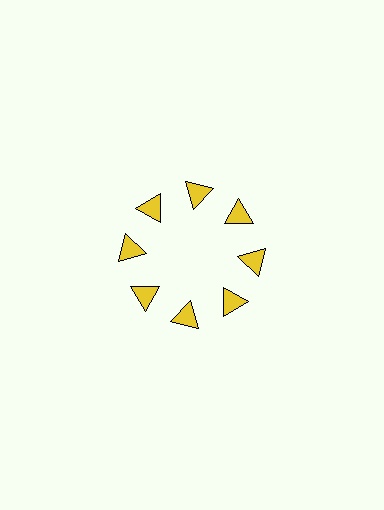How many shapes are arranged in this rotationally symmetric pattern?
There are 8 shapes, arranged in 8 groups of 1.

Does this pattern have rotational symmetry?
Yes, this pattern has 8-fold rotational symmetry. It looks the same after rotating 45 degrees around the center.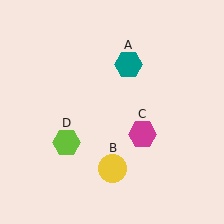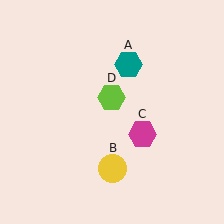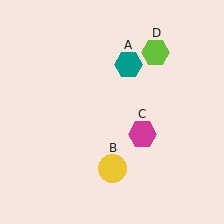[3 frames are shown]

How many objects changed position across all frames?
1 object changed position: lime hexagon (object D).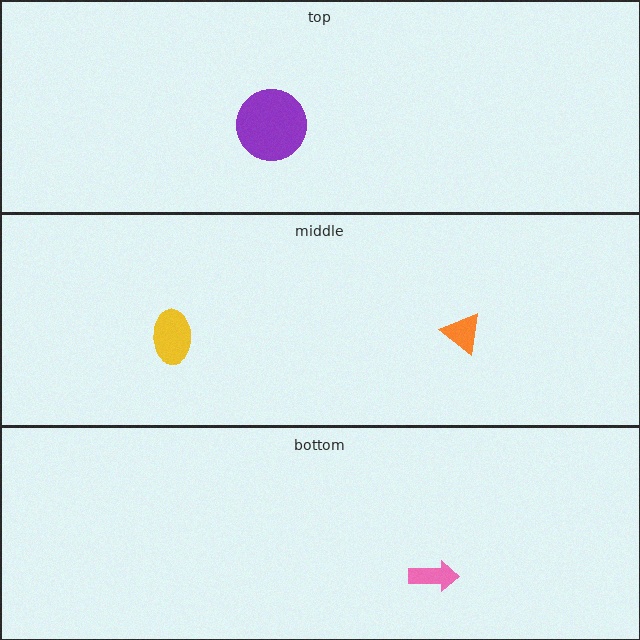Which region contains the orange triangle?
The middle region.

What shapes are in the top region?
The purple circle.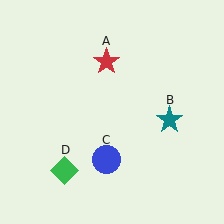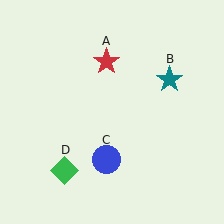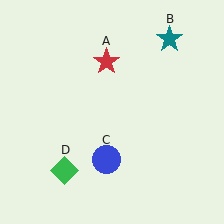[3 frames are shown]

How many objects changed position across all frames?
1 object changed position: teal star (object B).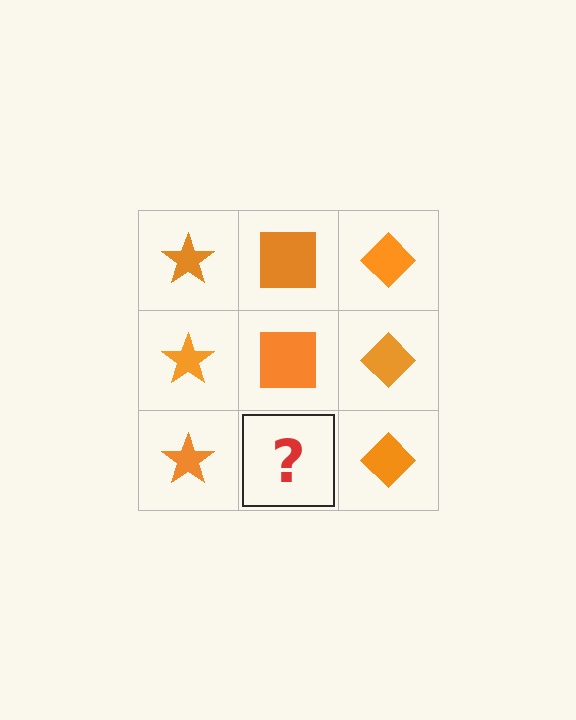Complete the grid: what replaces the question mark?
The question mark should be replaced with an orange square.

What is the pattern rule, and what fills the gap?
The rule is that each column has a consistent shape. The gap should be filled with an orange square.